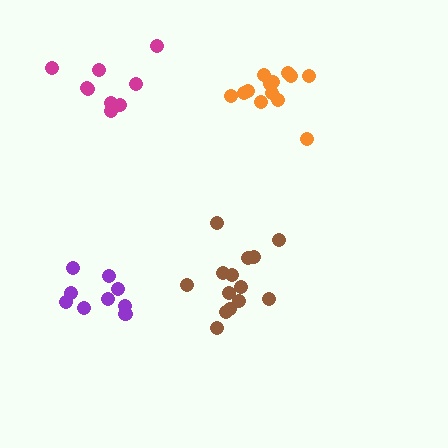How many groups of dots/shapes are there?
There are 4 groups.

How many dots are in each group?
Group 1: 10 dots, Group 2: 13 dots, Group 3: 14 dots, Group 4: 9 dots (46 total).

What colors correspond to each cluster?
The clusters are colored: purple, orange, brown, magenta.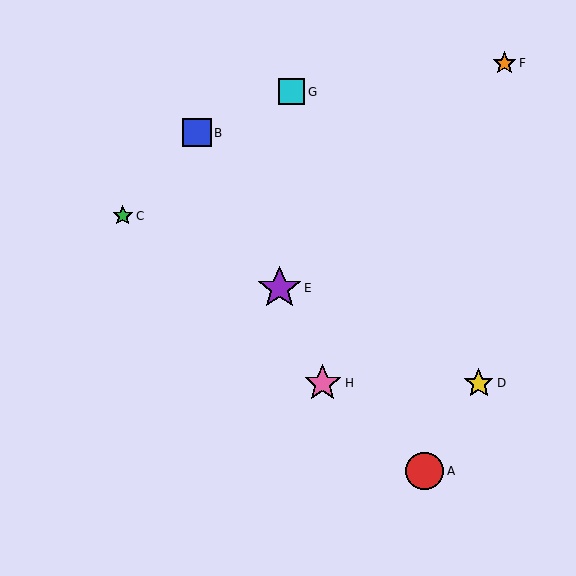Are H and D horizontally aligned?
Yes, both are at y≈383.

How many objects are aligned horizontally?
2 objects (D, H) are aligned horizontally.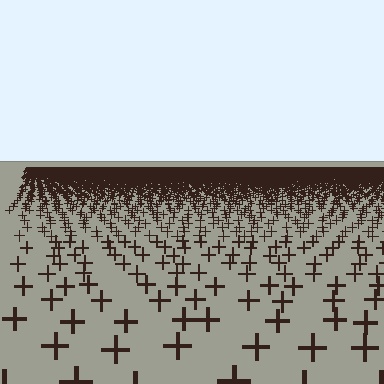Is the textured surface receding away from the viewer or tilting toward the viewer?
The surface is receding away from the viewer. Texture elements get smaller and denser toward the top.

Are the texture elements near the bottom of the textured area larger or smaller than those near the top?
Larger. Near the bottom, elements are closer to the viewer and appear at a bigger on-screen size.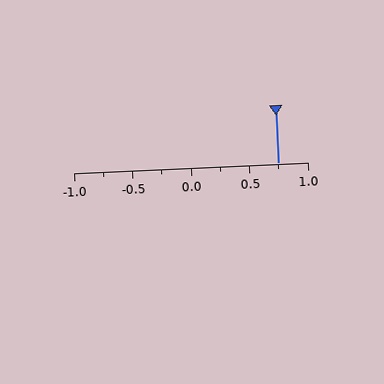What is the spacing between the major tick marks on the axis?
The major ticks are spaced 0.5 apart.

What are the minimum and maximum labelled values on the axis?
The axis runs from -1.0 to 1.0.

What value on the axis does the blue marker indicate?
The marker indicates approximately 0.75.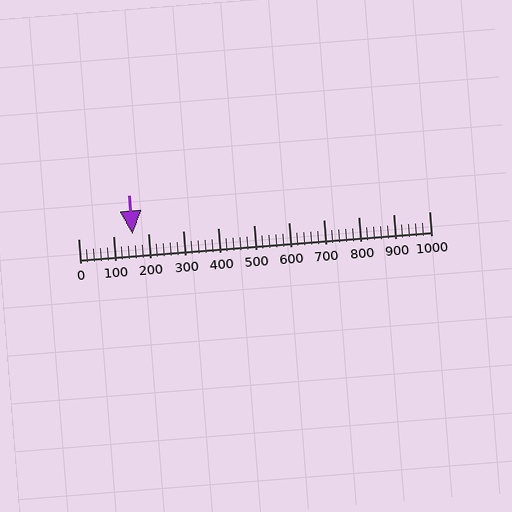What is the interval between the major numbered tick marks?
The major tick marks are spaced 100 units apart.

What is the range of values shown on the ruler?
The ruler shows values from 0 to 1000.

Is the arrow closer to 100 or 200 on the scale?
The arrow is closer to 200.